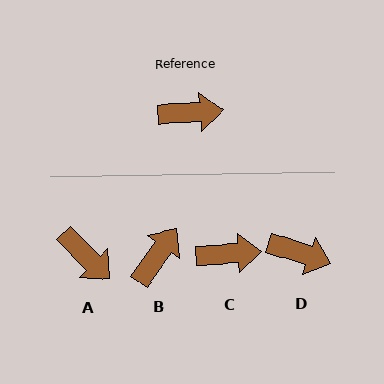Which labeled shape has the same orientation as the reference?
C.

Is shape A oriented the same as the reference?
No, it is off by about 49 degrees.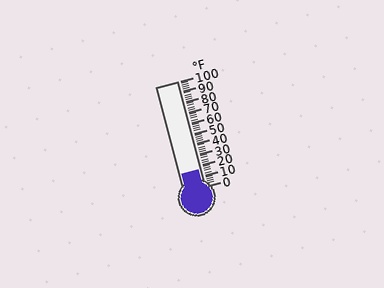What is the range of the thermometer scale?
The thermometer scale ranges from 0°F to 100°F.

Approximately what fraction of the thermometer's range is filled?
The thermometer is filled to approximately 15% of its range.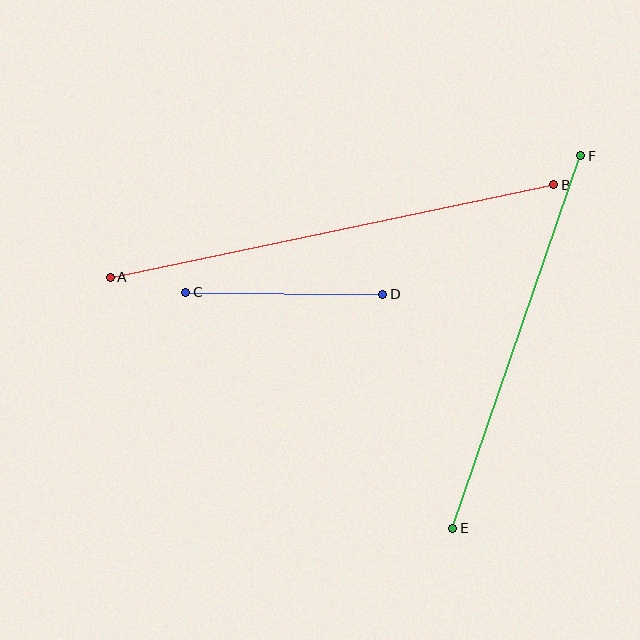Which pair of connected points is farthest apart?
Points A and B are farthest apart.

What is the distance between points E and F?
The distance is approximately 394 pixels.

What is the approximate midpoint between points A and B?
The midpoint is at approximately (332, 231) pixels.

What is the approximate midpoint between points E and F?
The midpoint is at approximately (517, 342) pixels.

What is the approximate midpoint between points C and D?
The midpoint is at approximately (284, 293) pixels.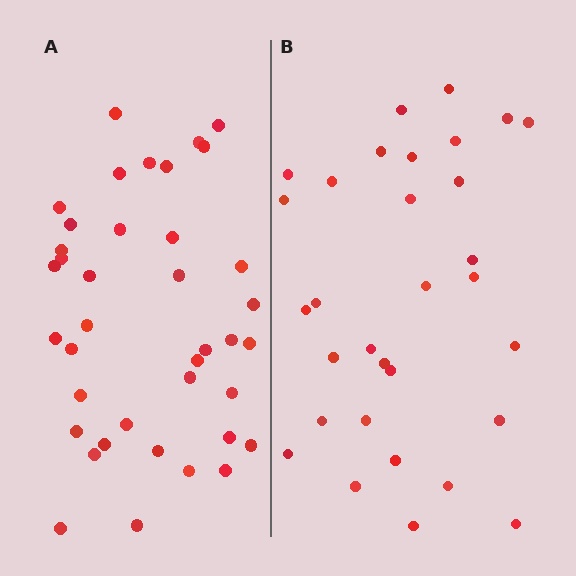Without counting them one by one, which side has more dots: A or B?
Region A (the left region) has more dots.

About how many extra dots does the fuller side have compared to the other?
Region A has roughly 8 or so more dots than region B.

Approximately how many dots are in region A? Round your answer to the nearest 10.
About 40 dots. (The exact count is 39, which rounds to 40.)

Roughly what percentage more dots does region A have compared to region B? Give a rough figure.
About 25% more.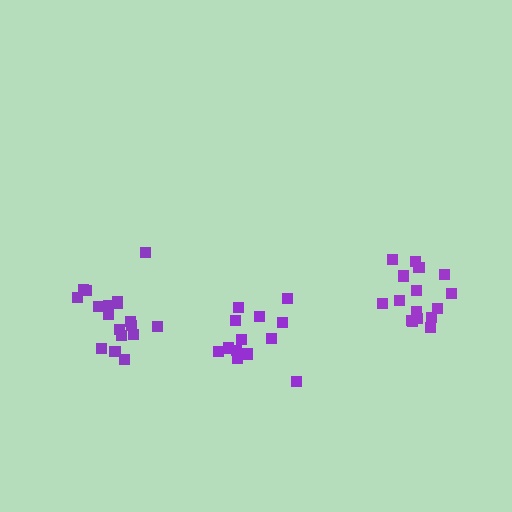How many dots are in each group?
Group 1: 19 dots, Group 2: 16 dots, Group 3: 13 dots (48 total).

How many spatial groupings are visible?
There are 3 spatial groupings.